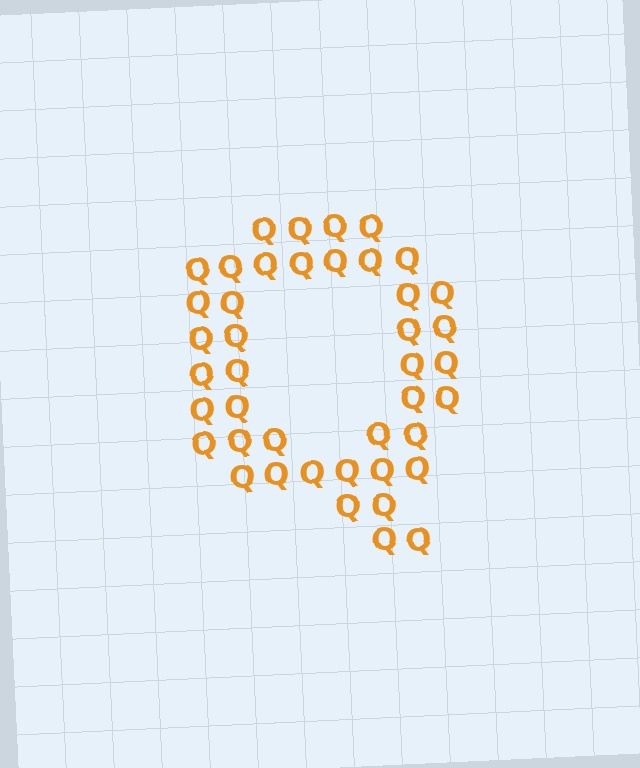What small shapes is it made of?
It is made of small letter Q's.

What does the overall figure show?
The overall figure shows the letter Q.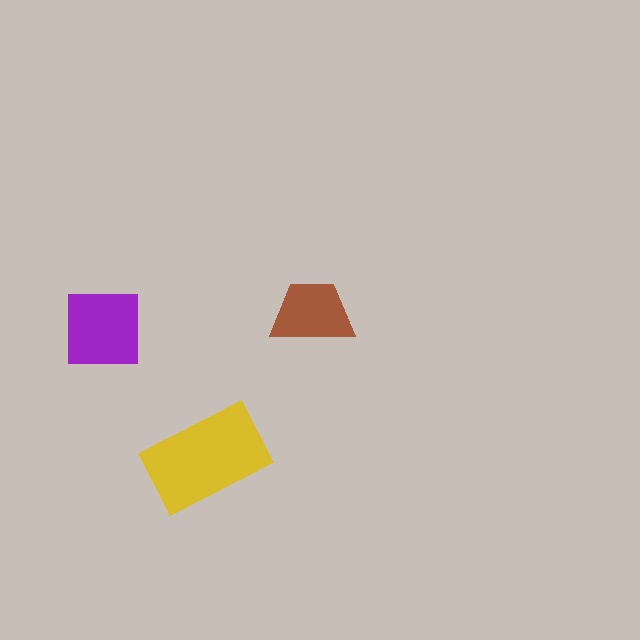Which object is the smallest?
The brown trapezoid.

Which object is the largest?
The yellow rectangle.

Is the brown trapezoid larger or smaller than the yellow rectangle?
Smaller.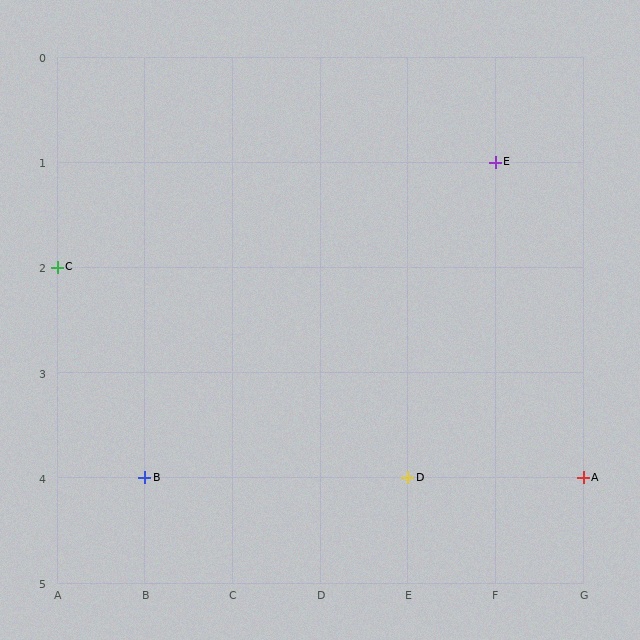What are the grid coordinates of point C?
Point C is at grid coordinates (A, 2).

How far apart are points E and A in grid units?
Points E and A are 1 column and 3 rows apart (about 3.2 grid units diagonally).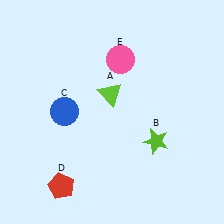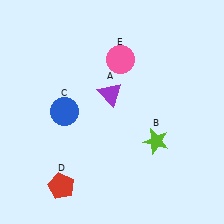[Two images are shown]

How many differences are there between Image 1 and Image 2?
There is 1 difference between the two images.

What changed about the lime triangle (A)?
In Image 1, A is lime. In Image 2, it changed to purple.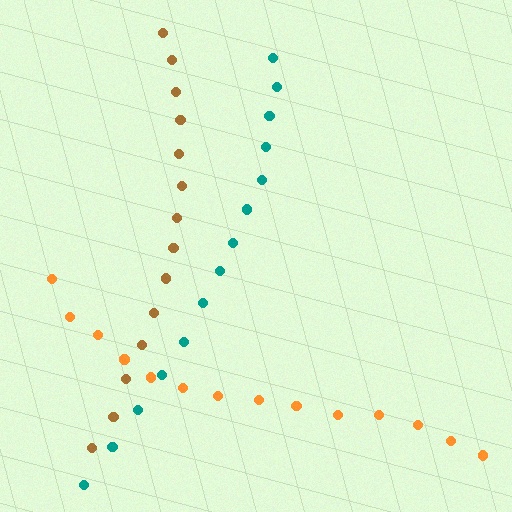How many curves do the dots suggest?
There are 3 distinct paths.